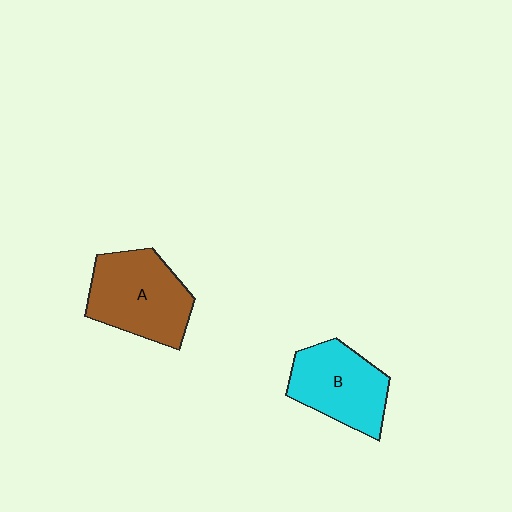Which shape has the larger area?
Shape A (brown).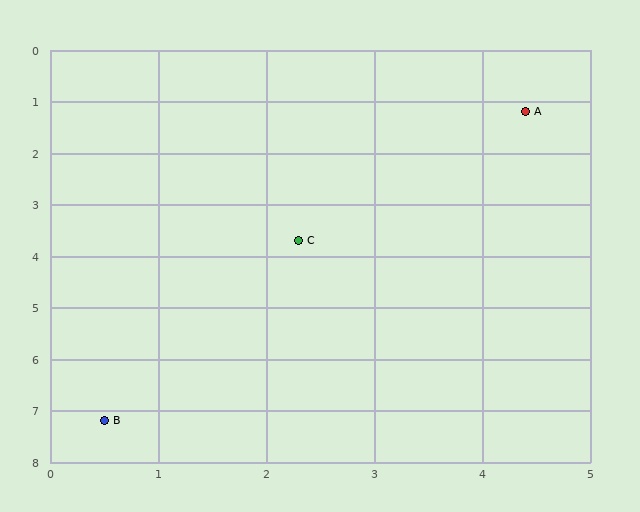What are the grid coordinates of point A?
Point A is at approximately (4.4, 1.2).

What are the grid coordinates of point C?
Point C is at approximately (2.3, 3.7).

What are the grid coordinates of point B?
Point B is at approximately (0.5, 7.2).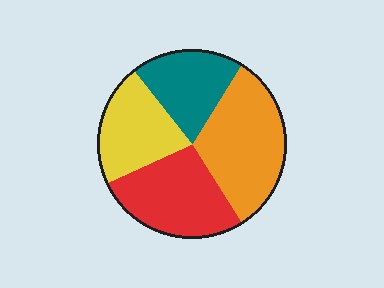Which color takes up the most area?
Orange, at roughly 30%.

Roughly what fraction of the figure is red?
Red takes up between a quarter and a half of the figure.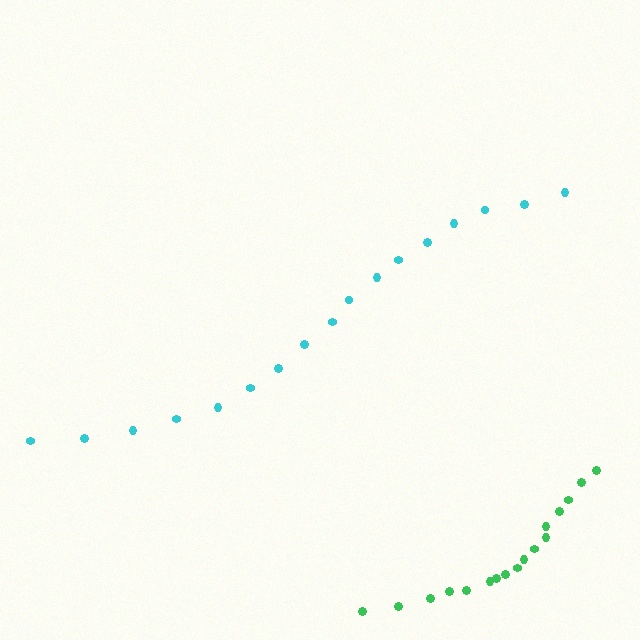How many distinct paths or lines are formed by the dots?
There are 2 distinct paths.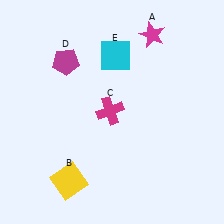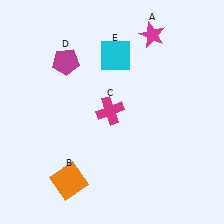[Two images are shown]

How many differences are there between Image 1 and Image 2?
There is 1 difference between the two images.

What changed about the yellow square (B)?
In Image 1, B is yellow. In Image 2, it changed to orange.